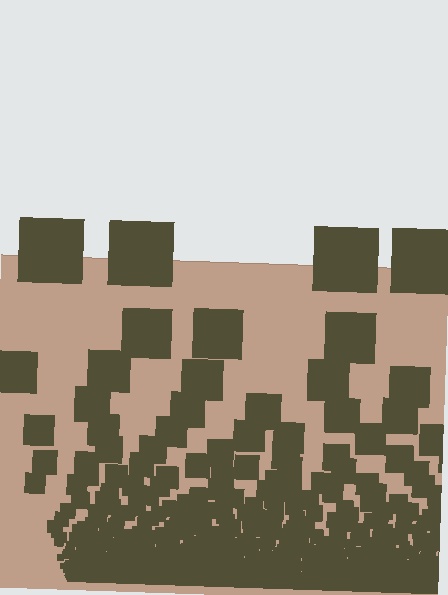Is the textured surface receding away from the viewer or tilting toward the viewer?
The surface appears to tilt toward the viewer. Texture elements get larger and sparser toward the top.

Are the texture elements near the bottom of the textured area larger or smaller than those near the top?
Smaller. The gradient is inverted — elements near the bottom are smaller and denser.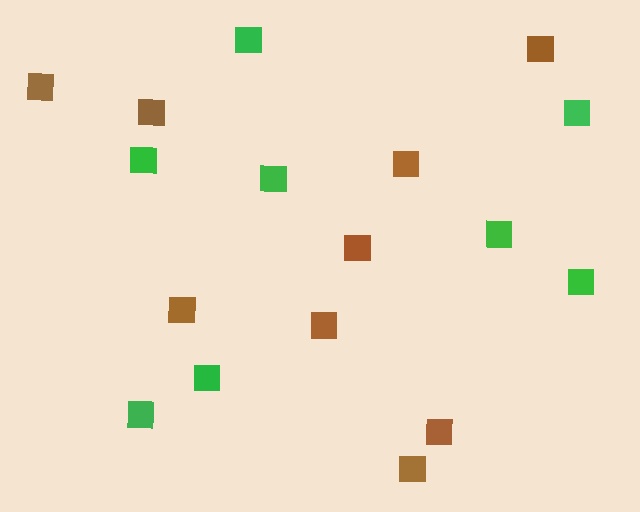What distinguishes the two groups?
There are 2 groups: one group of brown squares (9) and one group of green squares (8).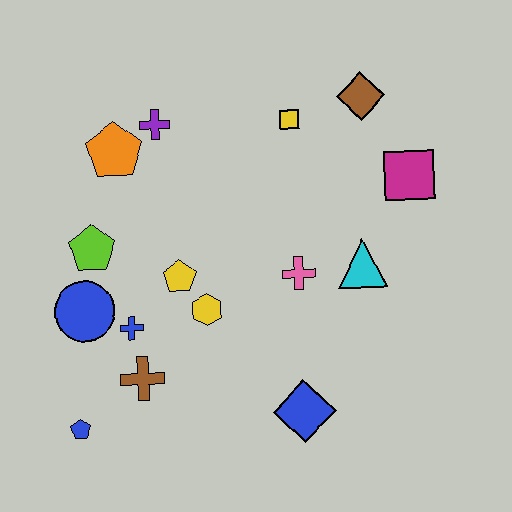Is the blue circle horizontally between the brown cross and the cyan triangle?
No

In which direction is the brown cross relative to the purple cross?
The brown cross is below the purple cross.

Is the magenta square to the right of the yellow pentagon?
Yes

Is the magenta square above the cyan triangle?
Yes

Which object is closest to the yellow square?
The brown diamond is closest to the yellow square.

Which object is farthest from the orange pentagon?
The blue diamond is farthest from the orange pentagon.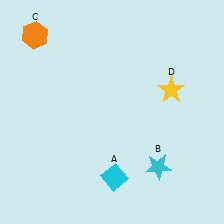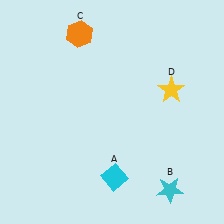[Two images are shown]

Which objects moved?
The objects that moved are: the cyan star (B), the orange hexagon (C).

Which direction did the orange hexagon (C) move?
The orange hexagon (C) moved right.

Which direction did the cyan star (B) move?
The cyan star (B) moved down.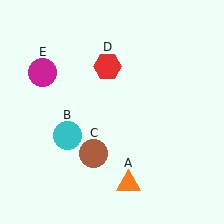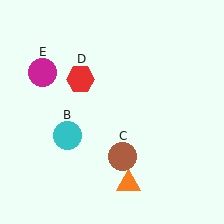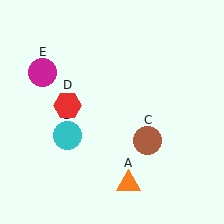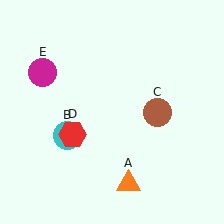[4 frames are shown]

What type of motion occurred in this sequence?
The brown circle (object C), red hexagon (object D) rotated counterclockwise around the center of the scene.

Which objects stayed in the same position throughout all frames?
Orange triangle (object A) and cyan circle (object B) and magenta circle (object E) remained stationary.